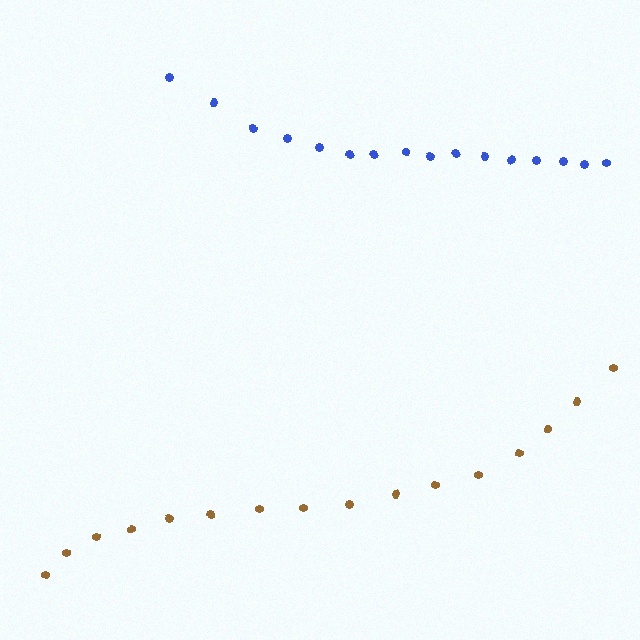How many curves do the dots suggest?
There are 2 distinct paths.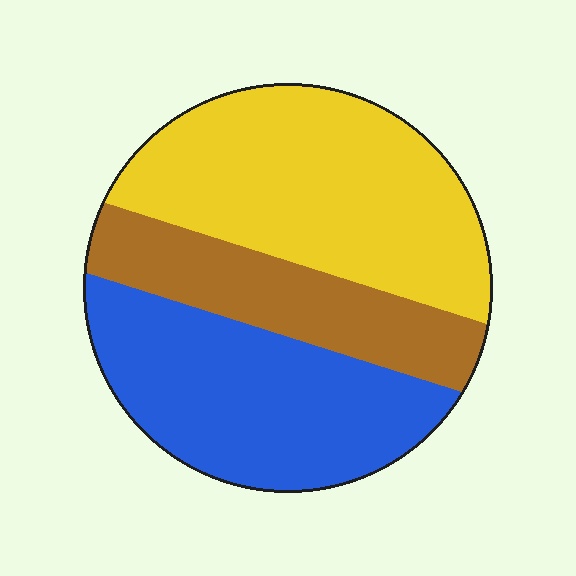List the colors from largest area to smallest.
From largest to smallest: yellow, blue, brown.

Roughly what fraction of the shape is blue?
Blue takes up between a third and a half of the shape.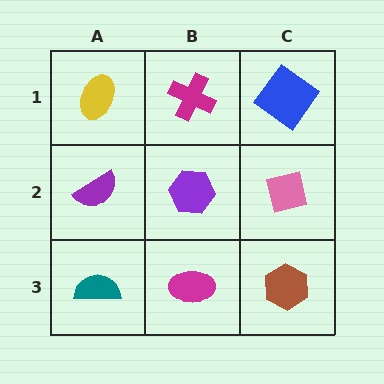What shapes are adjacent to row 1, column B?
A purple hexagon (row 2, column B), a yellow ellipse (row 1, column A), a blue diamond (row 1, column C).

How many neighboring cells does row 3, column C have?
2.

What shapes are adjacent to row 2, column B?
A magenta cross (row 1, column B), a magenta ellipse (row 3, column B), a purple semicircle (row 2, column A), a pink square (row 2, column C).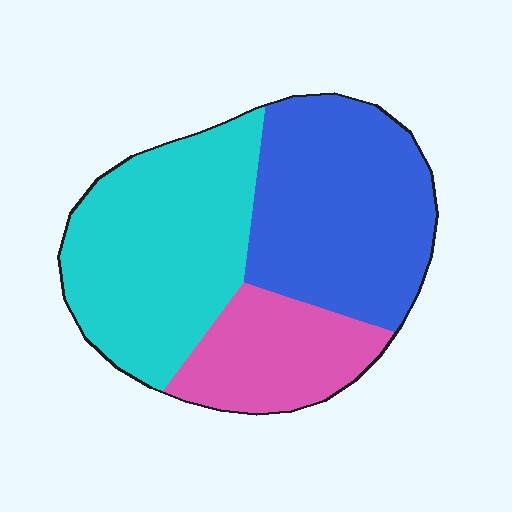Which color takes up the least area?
Pink, at roughly 20%.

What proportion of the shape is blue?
Blue covers roughly 40% of the shape.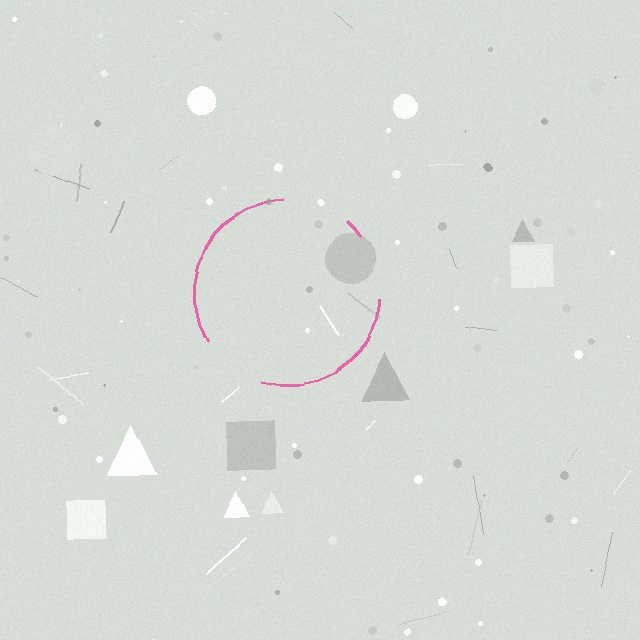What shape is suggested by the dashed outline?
The dashed outline suggests a circle.